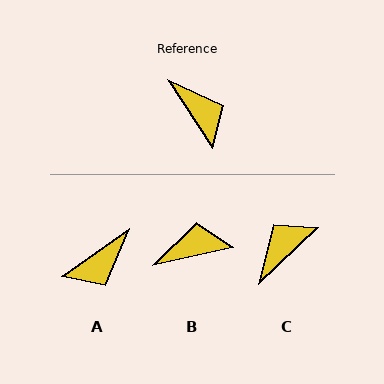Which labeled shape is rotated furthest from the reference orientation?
C, about 101 degrees away.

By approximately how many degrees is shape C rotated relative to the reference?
Approximately 101 degrees counter-clockwise.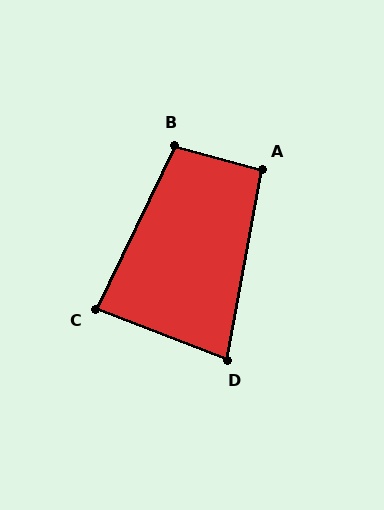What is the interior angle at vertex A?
Approximately 95 degrees (approximately right).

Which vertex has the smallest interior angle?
D, at approximately 80 degrees.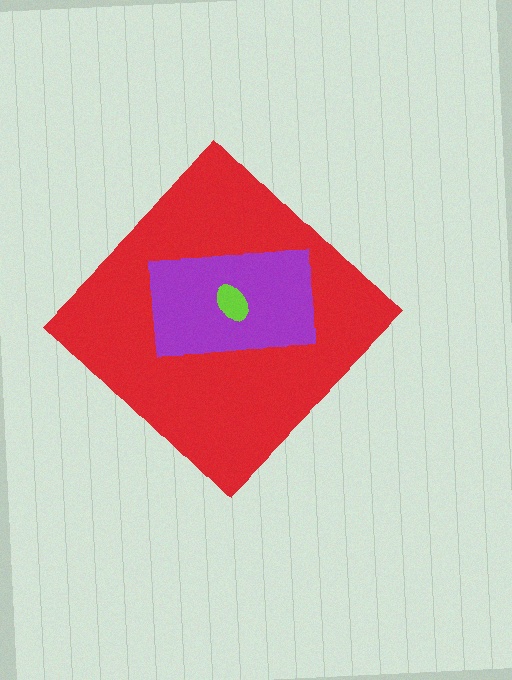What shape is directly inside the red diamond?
The purple rectangle.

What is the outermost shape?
The red diamond.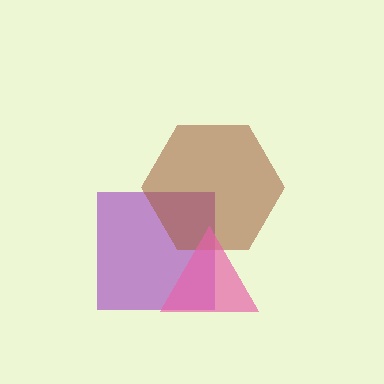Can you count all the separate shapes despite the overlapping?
Yes, there are 3 separate shapes.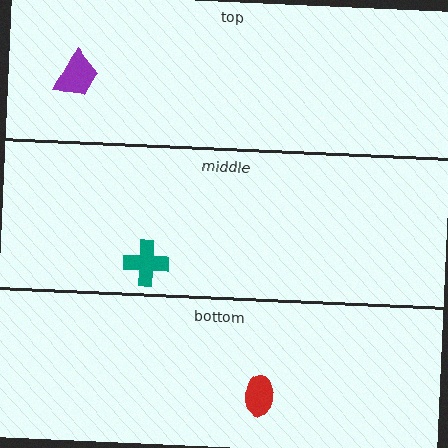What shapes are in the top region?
The purple trapezoid.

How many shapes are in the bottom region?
1.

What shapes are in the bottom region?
The red ellipse.